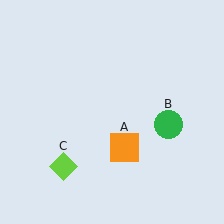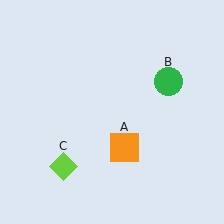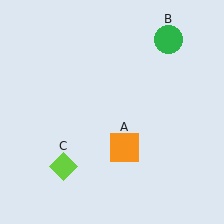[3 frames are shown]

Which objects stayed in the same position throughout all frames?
Orange square (object A) and lime diamond (object C) remained stationary.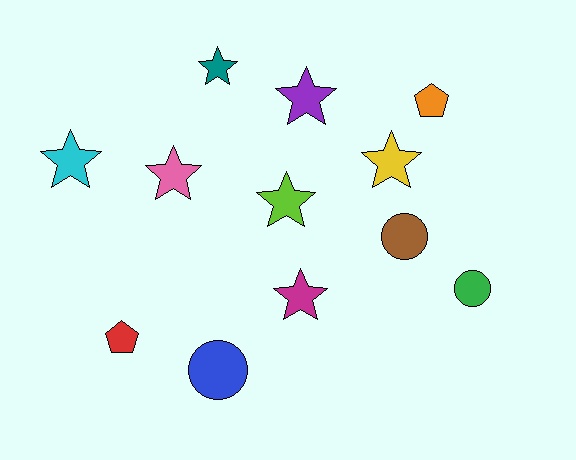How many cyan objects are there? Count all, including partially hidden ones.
There is 1 cyan object.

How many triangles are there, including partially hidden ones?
There are no triangles.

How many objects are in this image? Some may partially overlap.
There are 12 objects.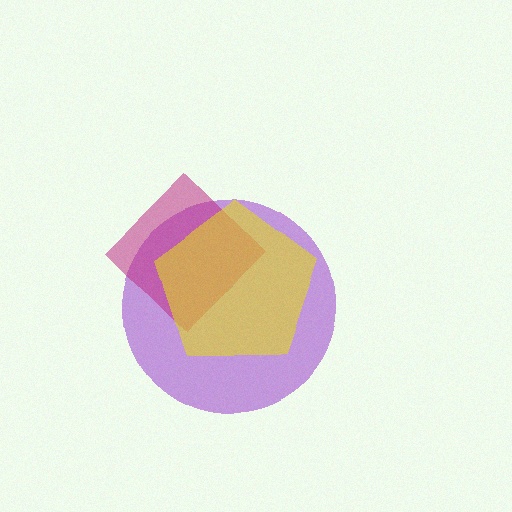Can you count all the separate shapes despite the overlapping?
Yes, there are 3 separate shapes.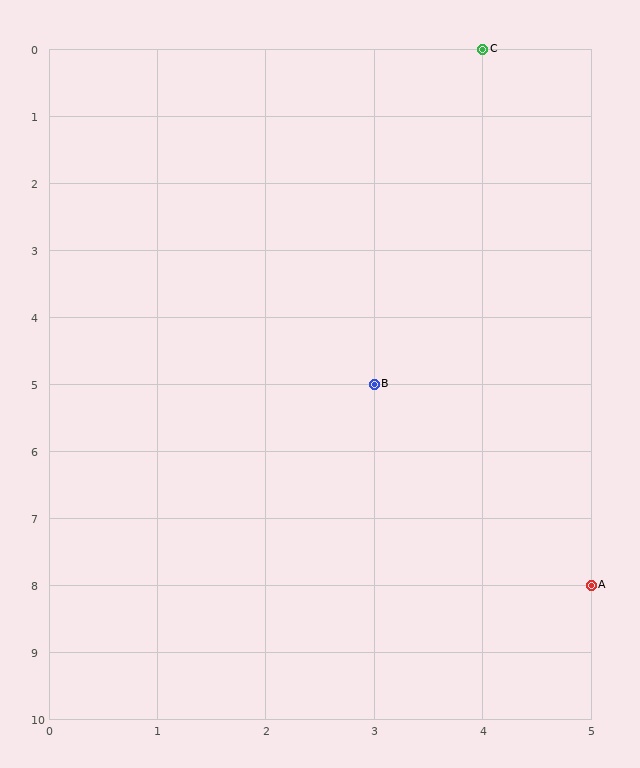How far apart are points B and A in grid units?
Points B and A are 2 columns and 3 rows apart (about 3.6 grid units diagonally).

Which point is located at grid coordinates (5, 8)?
Point A is at (5, 8).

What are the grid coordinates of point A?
Point A is at grid coordinates (5, 8).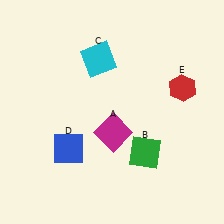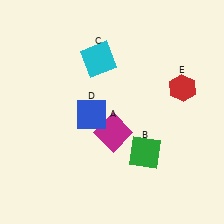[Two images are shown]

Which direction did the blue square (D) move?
The blue square (D) moved up.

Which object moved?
The blue square (D) moved up.